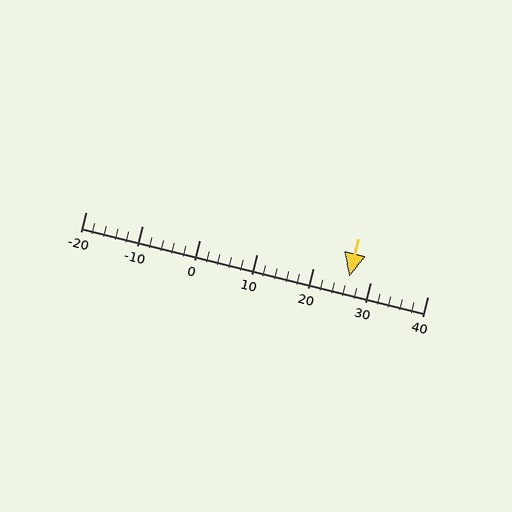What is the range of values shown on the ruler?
The ruler shows values from -20 to 40.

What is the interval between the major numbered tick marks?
The major tick marks are spaced 10 units apart.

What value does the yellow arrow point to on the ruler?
The yellow arrow points to approximately 26.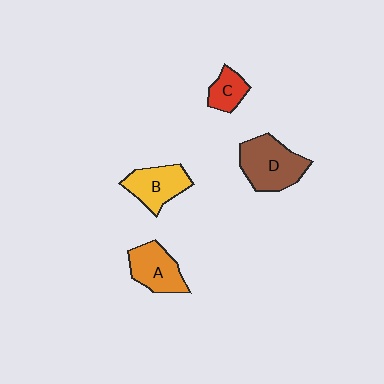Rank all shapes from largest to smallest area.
From largest to smallest: D (brown), A (orange), B (yellow), C (red).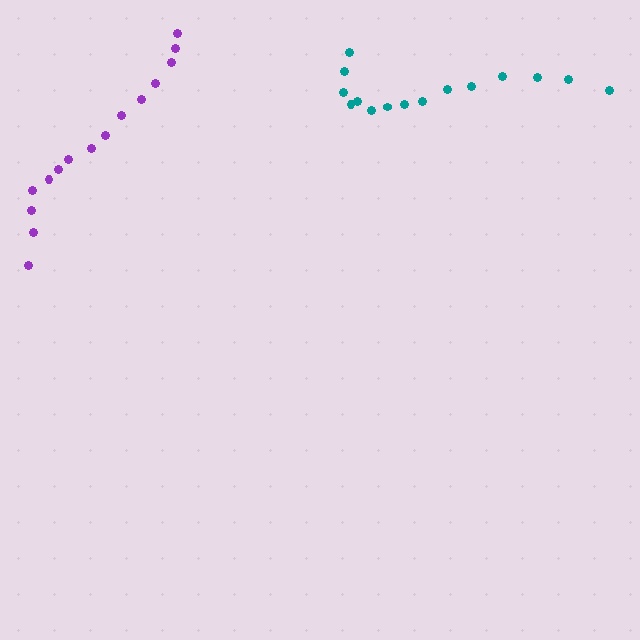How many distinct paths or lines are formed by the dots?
There are 2 distinct paths.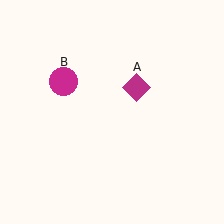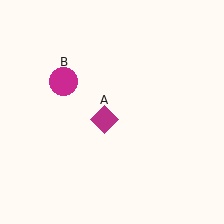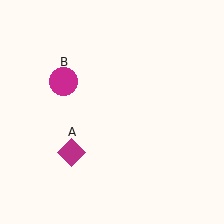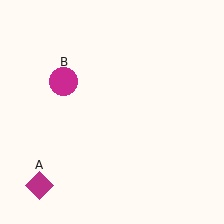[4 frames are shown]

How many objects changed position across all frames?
1 object changed position: magenta diamond (object A).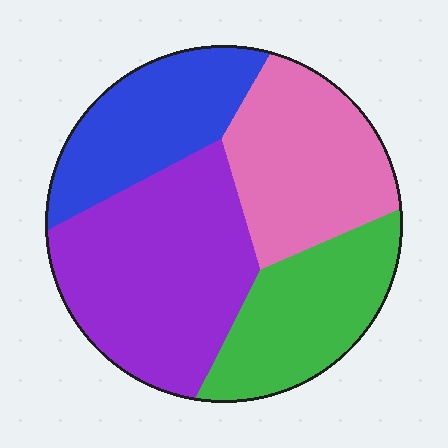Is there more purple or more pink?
Purple.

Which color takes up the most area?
Purple, at roughly 35%.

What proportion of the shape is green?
Green covers around 20% of the shape.